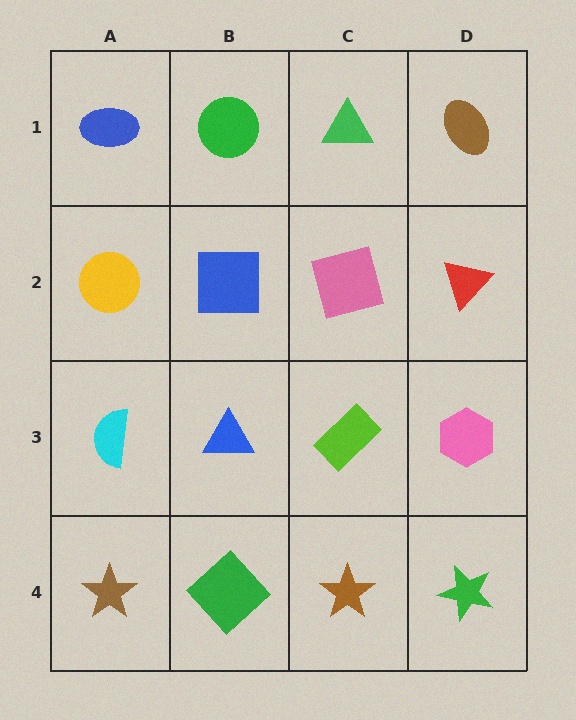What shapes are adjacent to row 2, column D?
A brown ellipse (row 1, column D), a pink hexagon (row 3, column D), a pink square (row 2, column C).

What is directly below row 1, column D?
A red triangle.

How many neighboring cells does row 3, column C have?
4.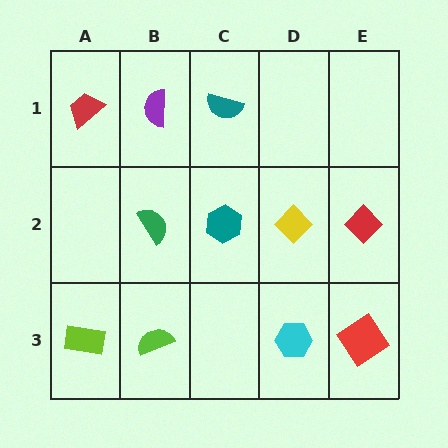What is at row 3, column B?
A lime semicircle.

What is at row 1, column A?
A red trapezoid.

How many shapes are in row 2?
4 shapes.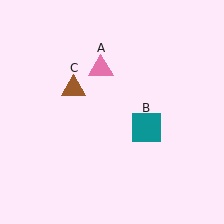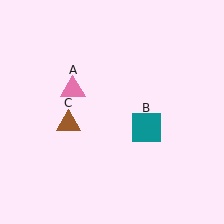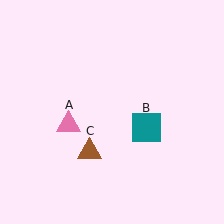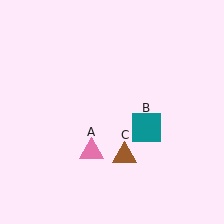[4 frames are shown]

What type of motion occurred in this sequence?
The pink triangle (object A), brown triangle (object C) rotated counterclockwise around the center of the scene.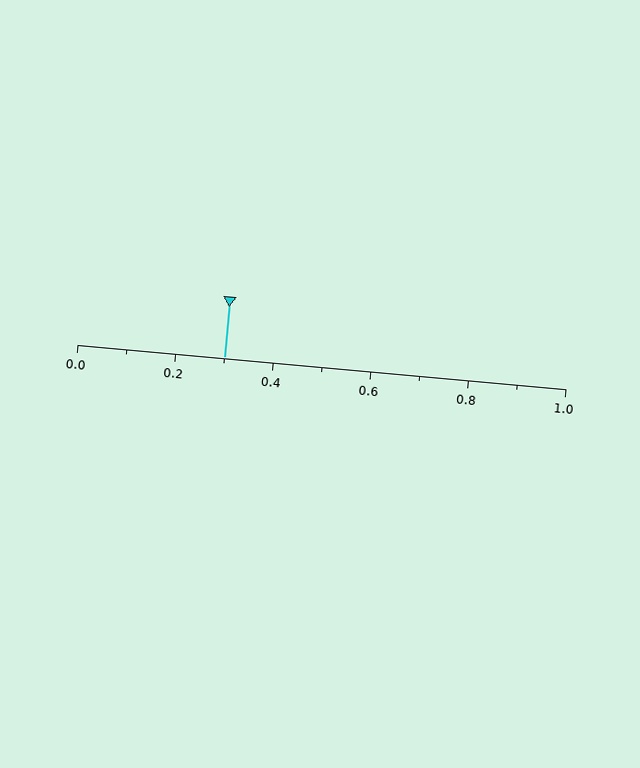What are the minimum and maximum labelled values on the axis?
The axis runs from 0.0 to 1.0.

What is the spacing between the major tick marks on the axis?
The major ticks are spaced 0.2 apart.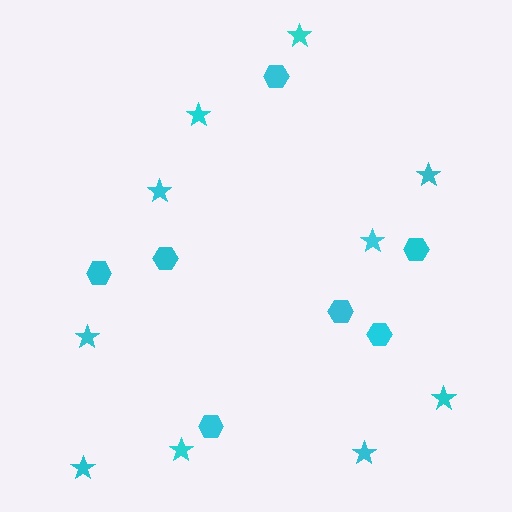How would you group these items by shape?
There are 2 groups: one group of stars (10) and one group of hexagons (7).